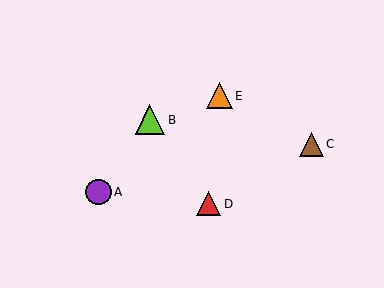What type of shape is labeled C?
Shape C is a brown triangle.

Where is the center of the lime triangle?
The center of the lime triangle is at (150, 120).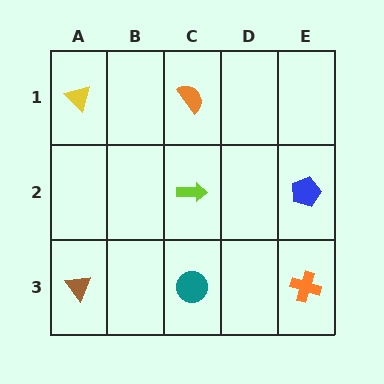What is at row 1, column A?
A yellow triangle.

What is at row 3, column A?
A brown triangle.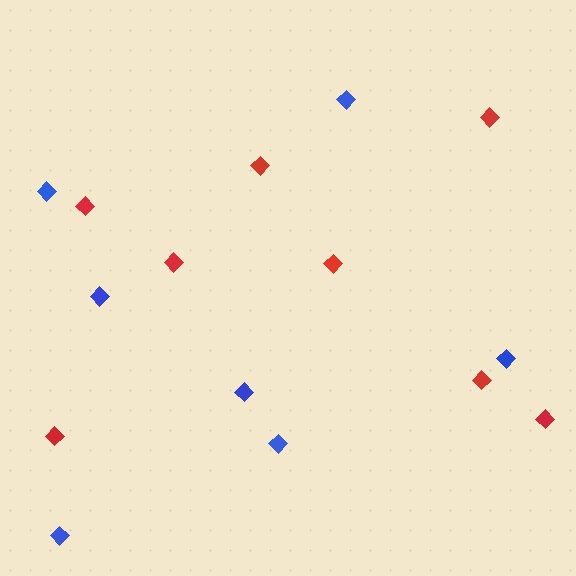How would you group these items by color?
There are 2 groups: one group of red diamonds (8) and one group of blue diamonds (7).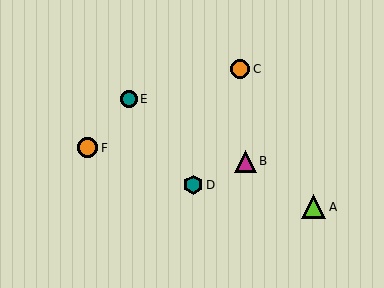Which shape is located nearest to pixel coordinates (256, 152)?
The magenta triangle (labeled B) at (245, 161) is nearest to that location.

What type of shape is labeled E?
Shape E is a teal circle.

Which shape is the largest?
The lime triangle (labeled A) is the largest.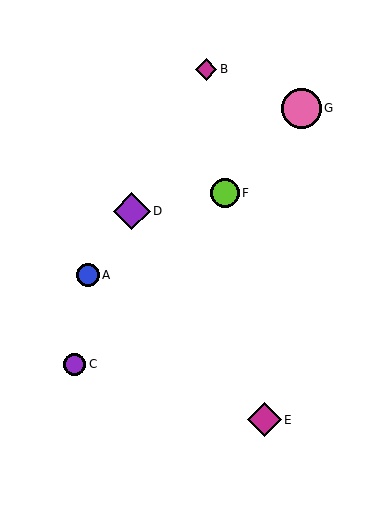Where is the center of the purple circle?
The center of the purple circle is at (75, 364).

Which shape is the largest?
The pink circle (labeled G) is the largest.